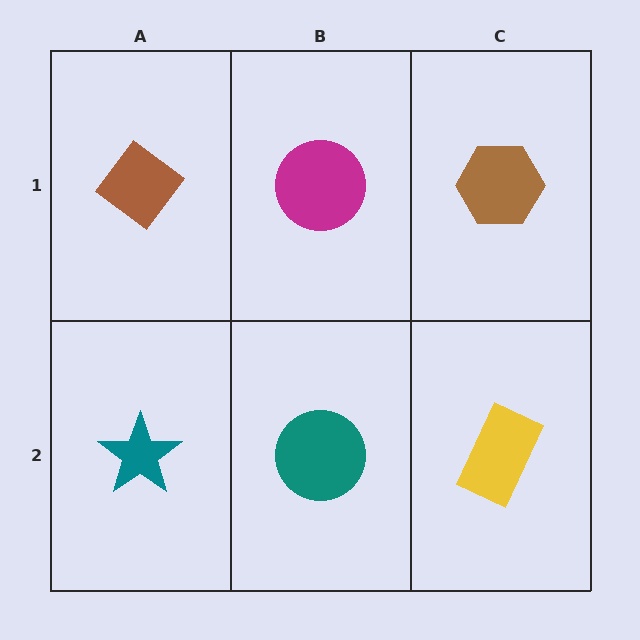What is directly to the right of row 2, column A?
A teal circle.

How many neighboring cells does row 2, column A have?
2.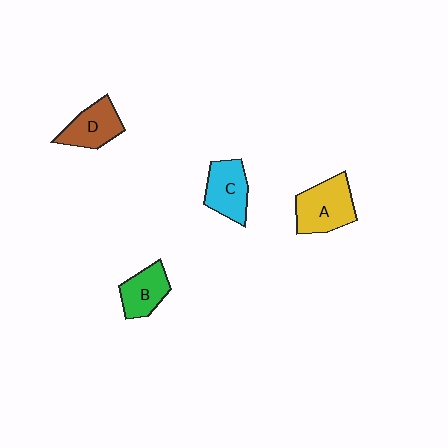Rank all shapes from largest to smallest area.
From largest to smallest: A (yellow), C (cyan), D (brown), B (green).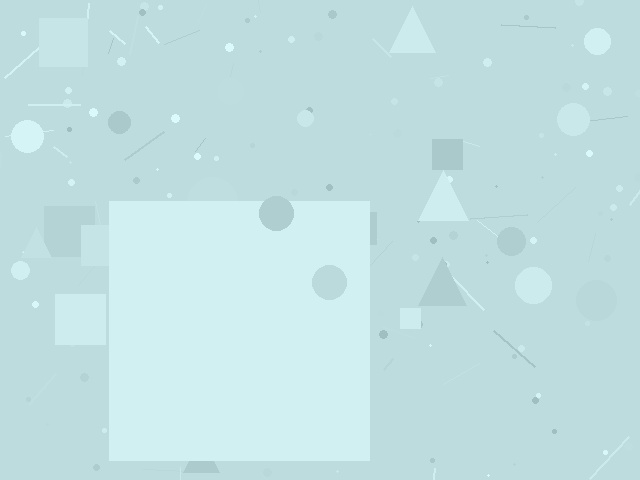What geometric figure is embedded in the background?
A square is embedded in the background.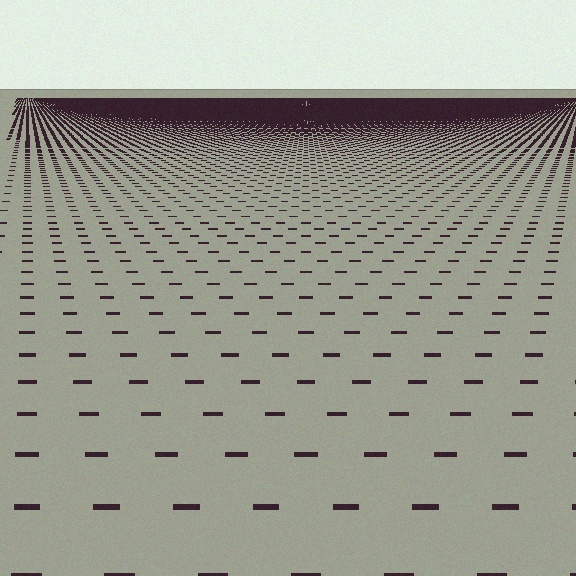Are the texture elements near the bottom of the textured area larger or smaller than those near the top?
Larger. Near the bottom, elements are closer to the viewer and appear at a bigger on-screen size.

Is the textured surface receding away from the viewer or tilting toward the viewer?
The surface is receding away from the viewer. Texture elements get smaller and denser toward the top.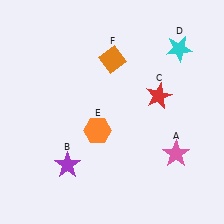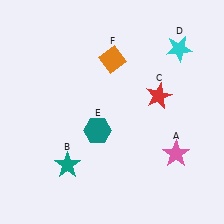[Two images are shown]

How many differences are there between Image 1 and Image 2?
There are 2 differences between the two images.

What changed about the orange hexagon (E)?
In Image 1, E is orange. In Image 2, it changed to teal.